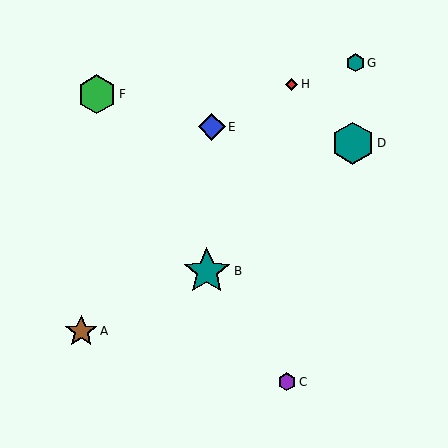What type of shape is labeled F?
Shape F is a green hexagon.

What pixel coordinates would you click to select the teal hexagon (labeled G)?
Click at (356, 63) to select the teal hexagon G.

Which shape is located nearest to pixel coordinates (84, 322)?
The brown star (labeled A) at (81, 331) is nearest to that location.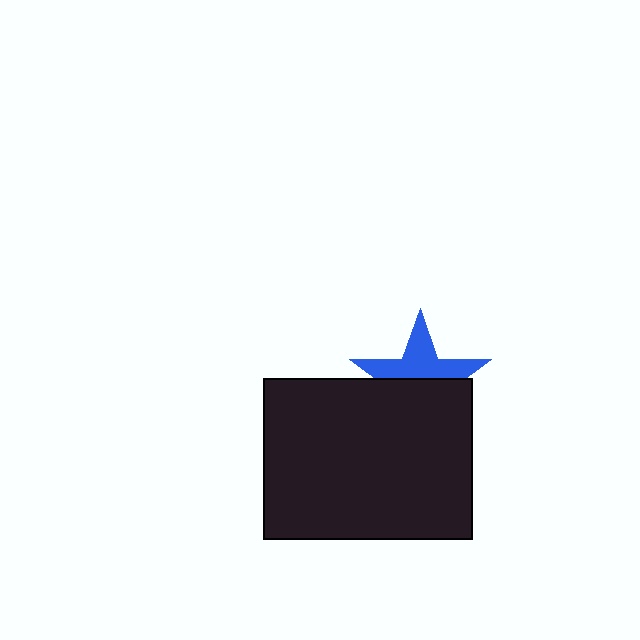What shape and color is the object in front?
The object in front is a black rectangle.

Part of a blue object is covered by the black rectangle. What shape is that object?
It is a star.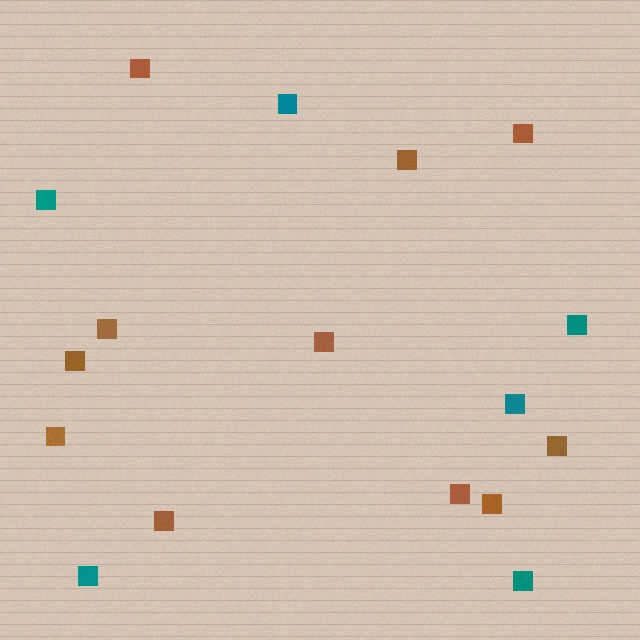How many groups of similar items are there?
There are 2 groups: one group of brown squares (11) and one group of teal squares (6).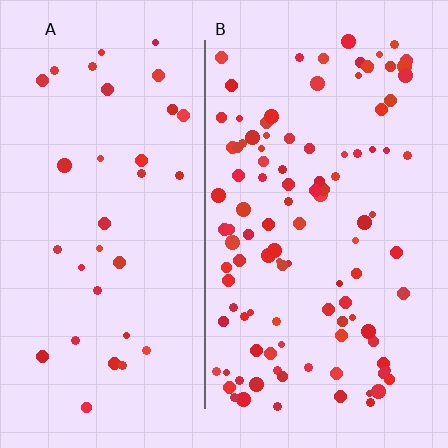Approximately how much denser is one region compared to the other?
Approximately 3.1× — region B over region A.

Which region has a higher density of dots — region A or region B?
B (the right).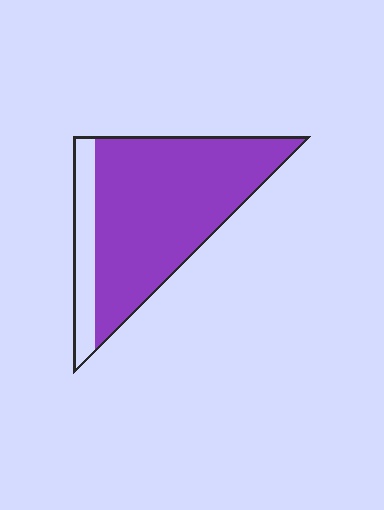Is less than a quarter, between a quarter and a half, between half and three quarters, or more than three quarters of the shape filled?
More than three quarters.